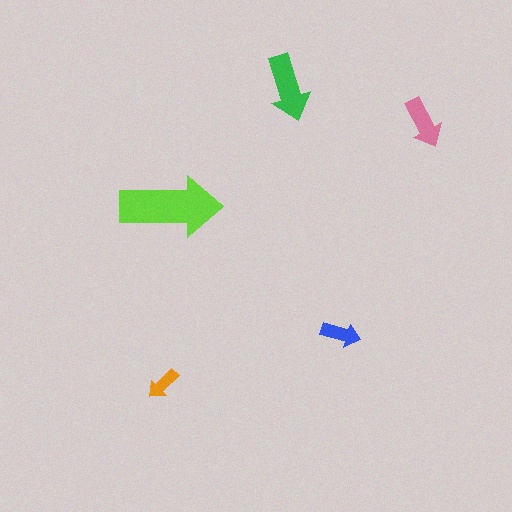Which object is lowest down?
The orange arrow is bottommost.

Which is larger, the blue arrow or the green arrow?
The green one.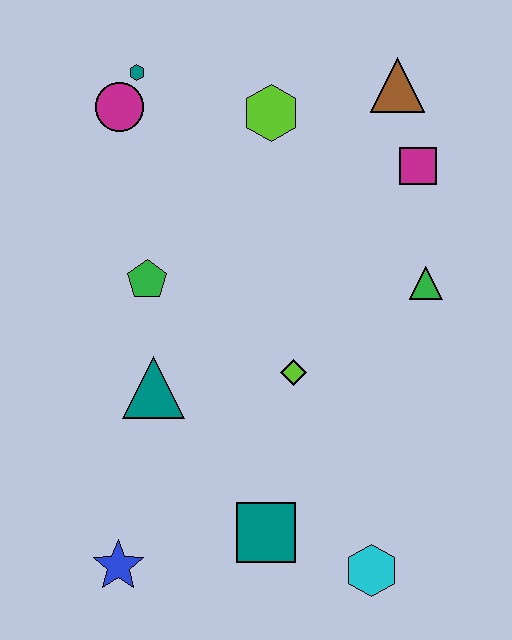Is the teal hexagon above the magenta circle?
Yes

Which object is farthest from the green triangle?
The blue star is farthest from the green triangle.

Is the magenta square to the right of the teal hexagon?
Yes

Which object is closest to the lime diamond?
The teal triangle is closest to the lime diamond.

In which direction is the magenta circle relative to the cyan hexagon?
The magenta circle is above the cyan hexagon.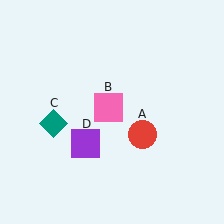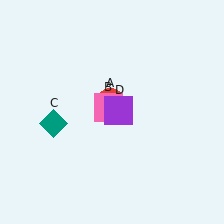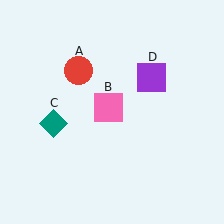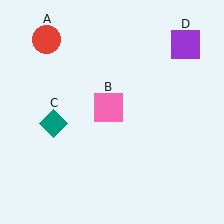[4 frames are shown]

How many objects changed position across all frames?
2 objects changed position: red circle (object A), purple square (object D).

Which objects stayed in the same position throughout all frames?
Pink square (object B) and teal diamond (object C) remained stationary.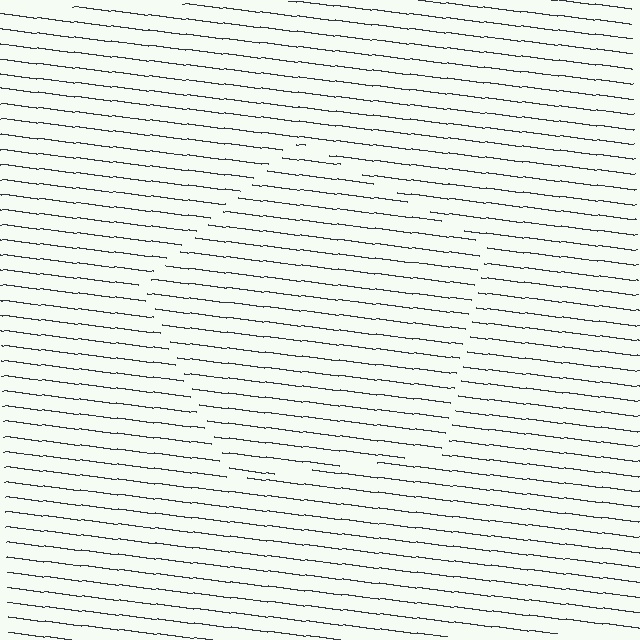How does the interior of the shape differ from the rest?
The interior of the shape contains the same grating, shifted by half a period — the contour is defined by the phase discontinuity where line-ends from the inner and outer gratings abut.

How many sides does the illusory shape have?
5 sides — the line-ends trace a pentagon.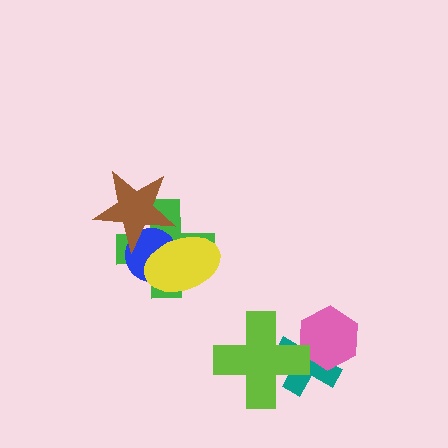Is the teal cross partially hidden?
Yes, it is partially covered by another shape.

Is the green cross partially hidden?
Yes, it is partially covered by another shape.